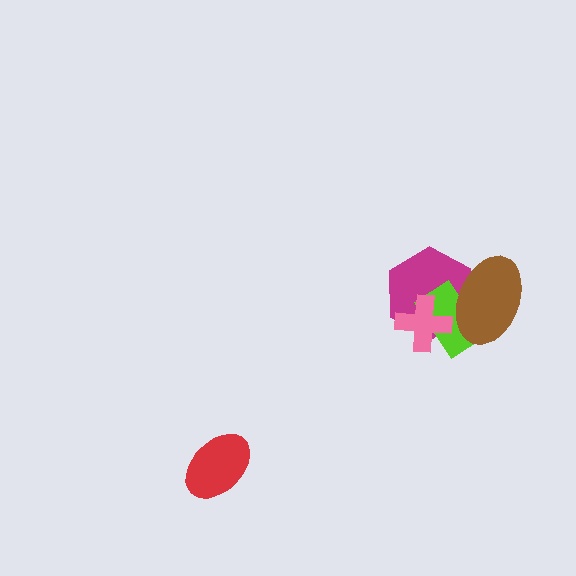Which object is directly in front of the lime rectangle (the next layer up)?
The brown ellipse is directly in front of the lime rectangle.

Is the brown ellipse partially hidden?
No, no other shape covers it.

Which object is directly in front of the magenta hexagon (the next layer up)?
The lime rectangle is directly in front of the magenta hexagon.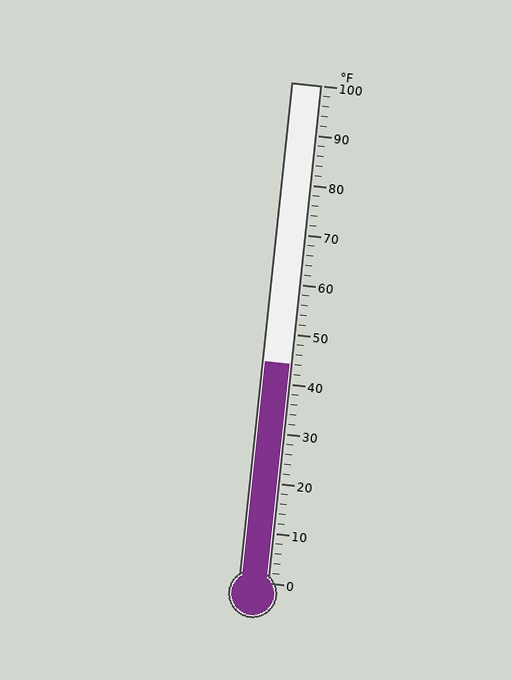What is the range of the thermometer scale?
The thermometer scale ranges from 0°F to 100°F.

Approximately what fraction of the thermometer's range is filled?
The thermometer is filled to approximately 45% of its range.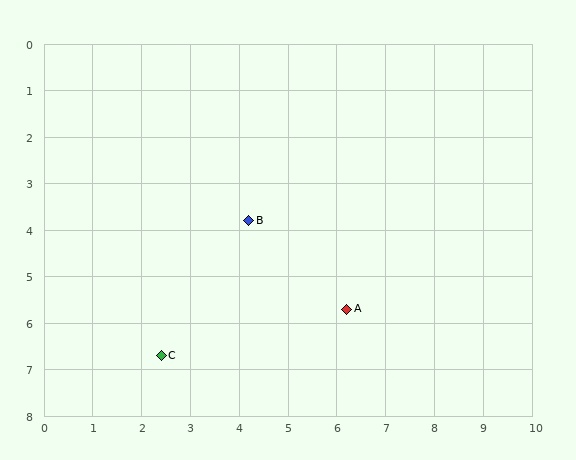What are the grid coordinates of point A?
Point A is at approximately (6.2, 5.7).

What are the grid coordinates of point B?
Point B is at approximately (4.2, 3.8).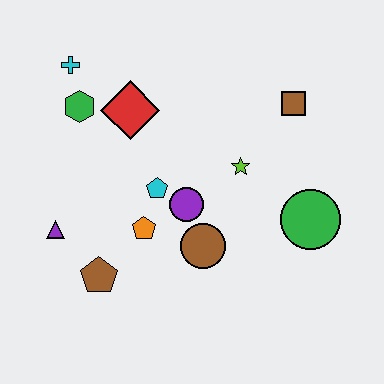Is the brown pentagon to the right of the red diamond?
No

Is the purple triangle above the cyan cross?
No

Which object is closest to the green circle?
The lime star is closest to the green circle.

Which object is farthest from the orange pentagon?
The brown square is farthest from the orange pentagon.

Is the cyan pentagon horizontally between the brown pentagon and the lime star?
Yes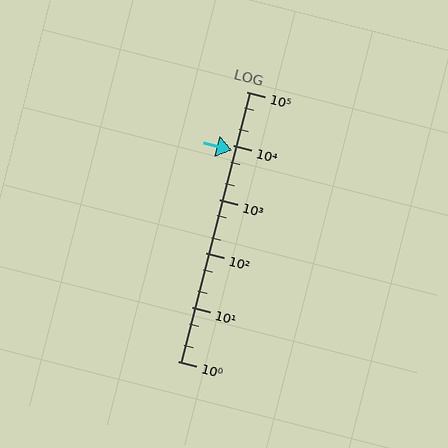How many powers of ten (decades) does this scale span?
The scale spans 5 decades, from 1 to 100000.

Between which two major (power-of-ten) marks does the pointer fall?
The pointer is between 1000 and 10000.